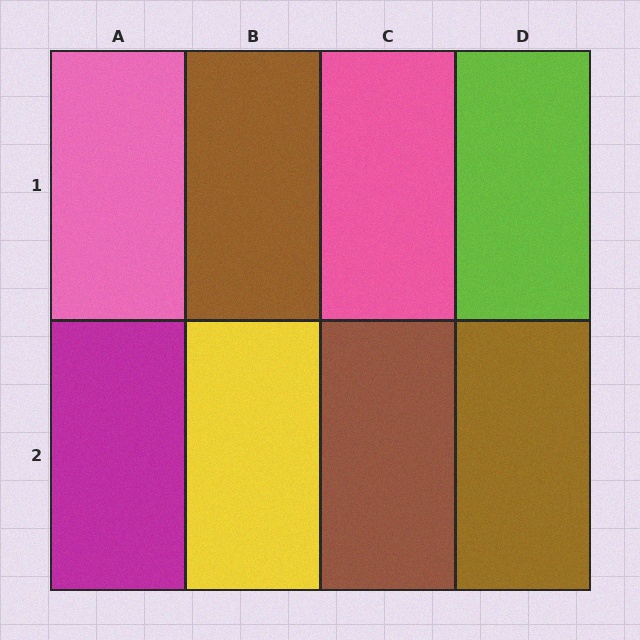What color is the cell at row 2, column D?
Brown.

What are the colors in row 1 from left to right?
Pink, brown, pink, lime.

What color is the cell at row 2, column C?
Brown.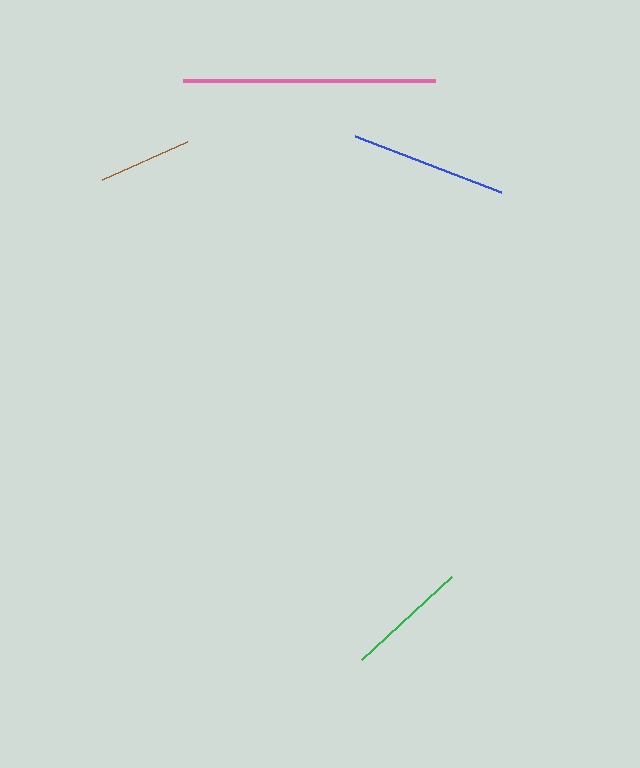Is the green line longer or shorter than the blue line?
The blue line is longer than the green line.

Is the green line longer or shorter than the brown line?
The green line is longer than the brown line.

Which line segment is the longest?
The pink line is the longest at approximately 252 pixels.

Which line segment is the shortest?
The brown line is the shortest at approximately 93 pixels.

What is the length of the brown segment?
The brown segment is approximately 93 pixels long.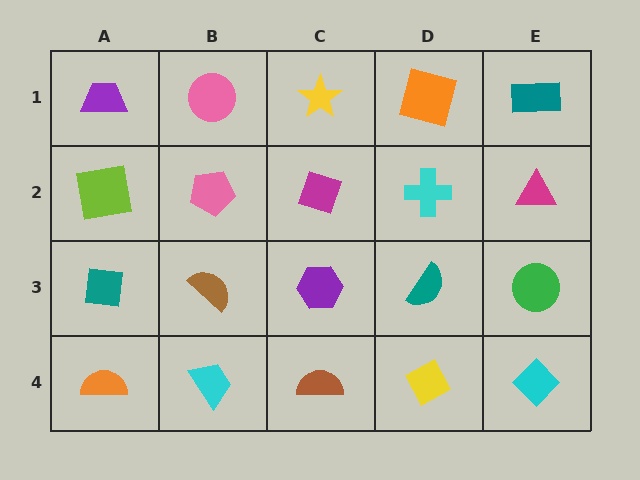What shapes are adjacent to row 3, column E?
A magenta triangle (row 2, column E), a cyan diamond (row 4, column E), a teal semicircle (row 3, column D).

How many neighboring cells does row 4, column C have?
3.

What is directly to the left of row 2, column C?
A pink pentagon.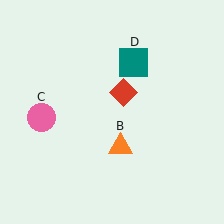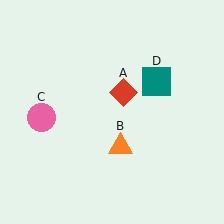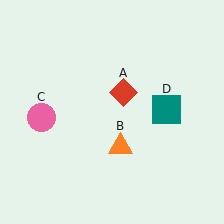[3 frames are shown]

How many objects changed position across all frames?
1 object changed position: teal square (object D).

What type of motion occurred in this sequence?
The teal square (object D) rotated clockwise around the center of the scene.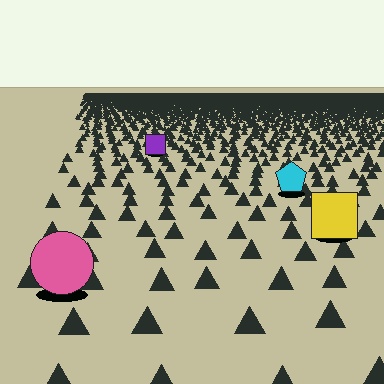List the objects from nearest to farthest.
From nearest to farthest: the pink circle, the yellow square, the cyan pentagon, the purple square.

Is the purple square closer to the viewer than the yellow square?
No. The yellow square is closer — you can tell from the texture gradient: the ground texture is coarser near it.